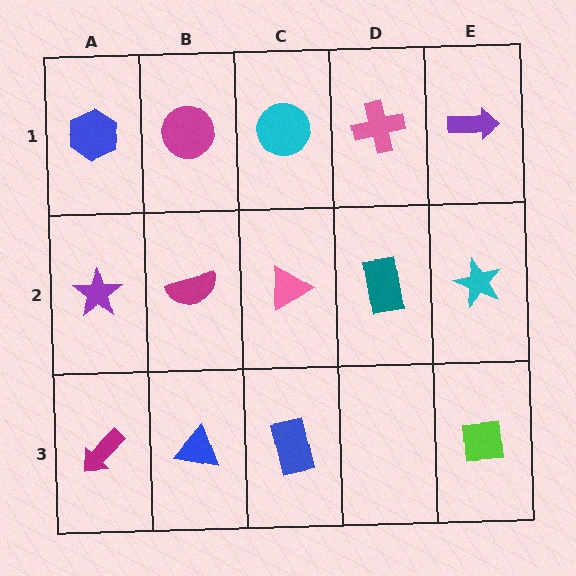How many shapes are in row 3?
4 shapes.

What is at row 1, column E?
A purple arrow.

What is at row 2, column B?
A magenta semicircle.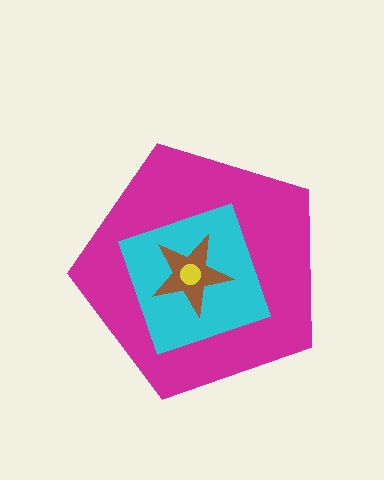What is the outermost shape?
The magenta pentagon.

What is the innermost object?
The yellow circle.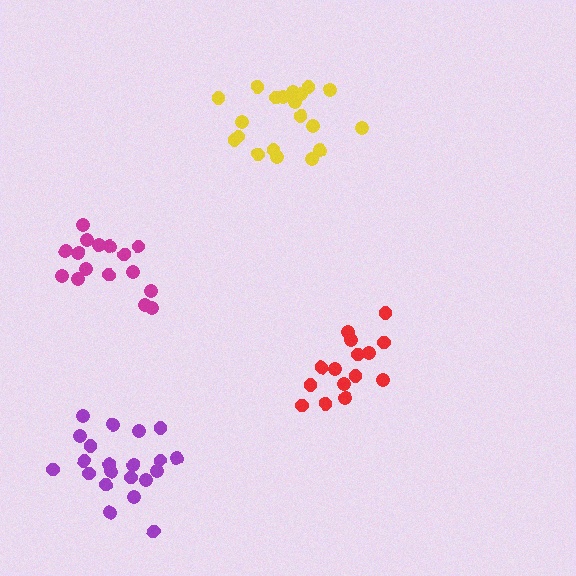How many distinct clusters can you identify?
There are 4 distinct clusters.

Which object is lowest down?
The purple cluster is bottommost.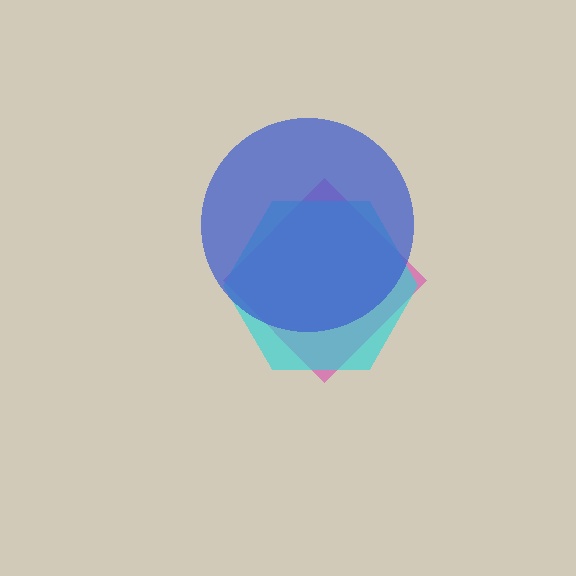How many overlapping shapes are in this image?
There are 3 overlapping shapes in the image.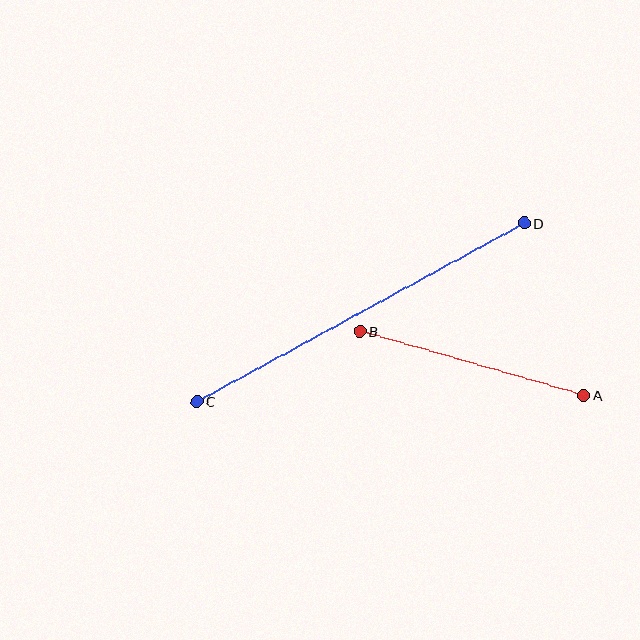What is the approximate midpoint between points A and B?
The midpoint is at approximately (472, 363) pixels.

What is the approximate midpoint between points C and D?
The midpoint is at approximately (361, 312) pixels.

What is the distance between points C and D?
The distance is approximately 373 pixels.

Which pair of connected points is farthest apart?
Points C and D are farthest apart.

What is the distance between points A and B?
The distance is approximately 233 pixels.